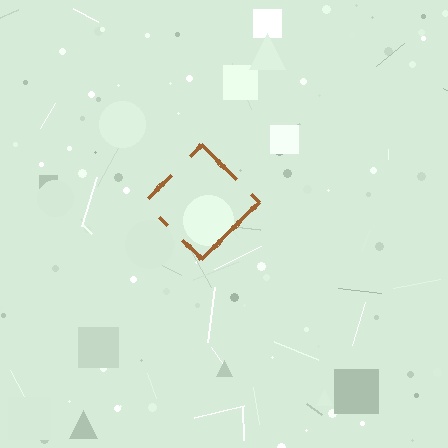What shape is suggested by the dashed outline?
The dashed outline suggests a diamond.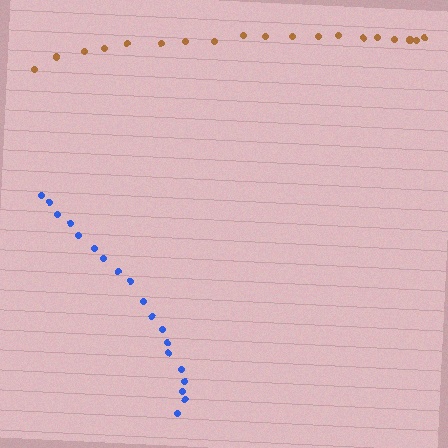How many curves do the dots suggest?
There are 2 distinct paths.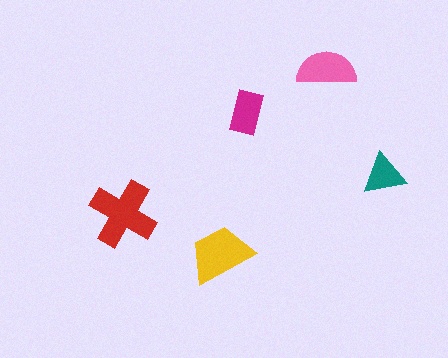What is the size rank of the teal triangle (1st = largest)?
5th.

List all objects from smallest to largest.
The teal triangle, the magenta rectangle, the pink semicircle, the yellow trapezoid, the red cross.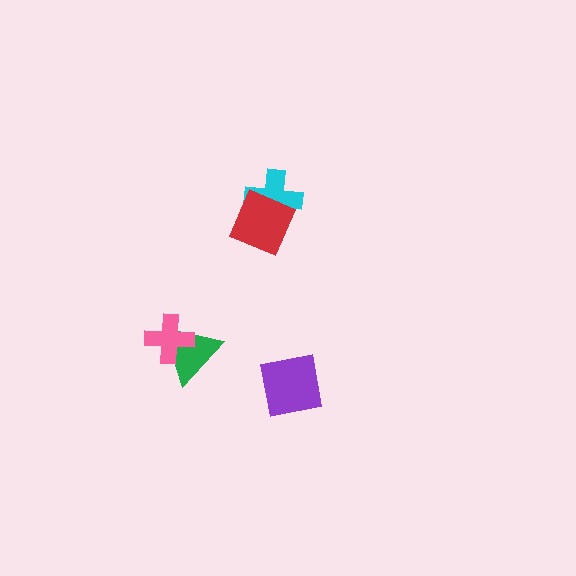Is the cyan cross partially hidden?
Yes, it is partially covered by another shape.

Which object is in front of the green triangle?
The pink cross is in front of the green triangle.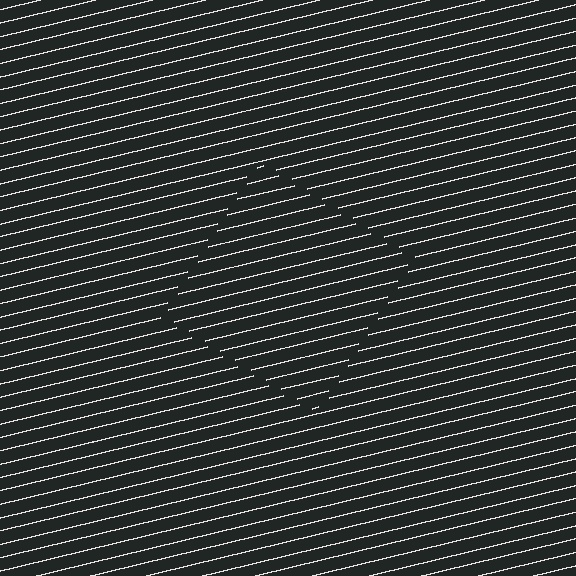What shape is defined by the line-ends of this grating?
An illusory square. The interior of the shape contains the same grating, shifted by half a period — the contour is defined by the phase discontinuity where line-ends from the inner and outer gratings abut.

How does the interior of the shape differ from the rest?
The interior of the shape contains the same grating, shifted by half a period — the contour is defined by the phase discontinuity where line-ends from the inner and outer gratings abut.